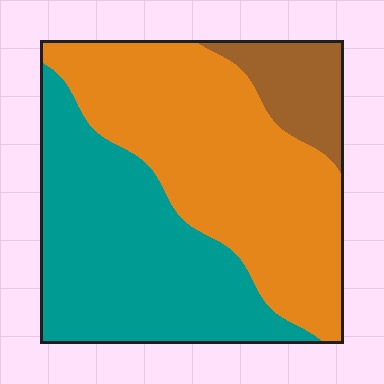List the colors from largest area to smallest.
From largest to smallest: orange, teal, brown.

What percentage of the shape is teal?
Teal takes up about two fifths (2/5) of the shape.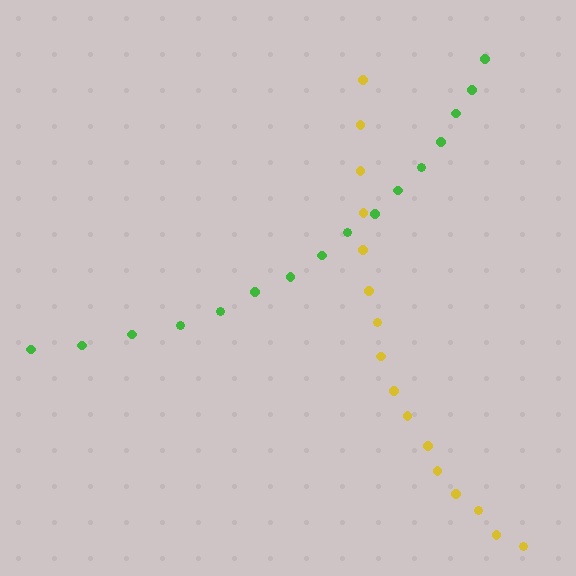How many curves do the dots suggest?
There are 2 distinct paths.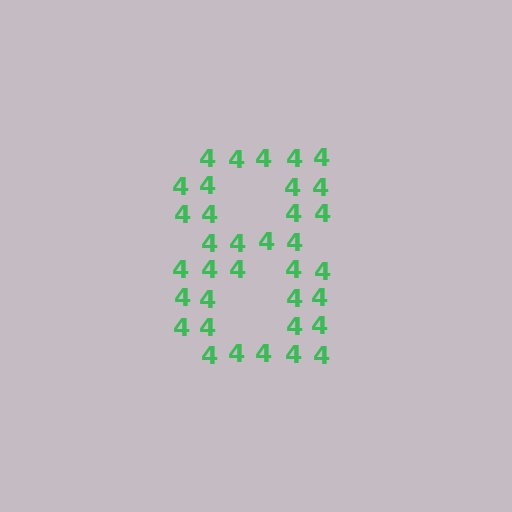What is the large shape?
The large shape is the digit 8.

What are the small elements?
The small elements are digit 4's.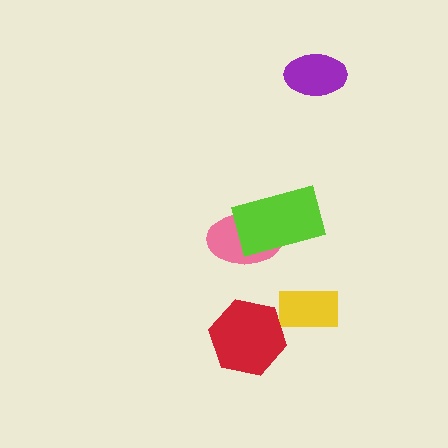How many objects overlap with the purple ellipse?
0 objects overlap with the purple ellipse.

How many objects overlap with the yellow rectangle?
0 objects overlap with the yellow rectangle.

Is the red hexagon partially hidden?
No, no other shape covers it.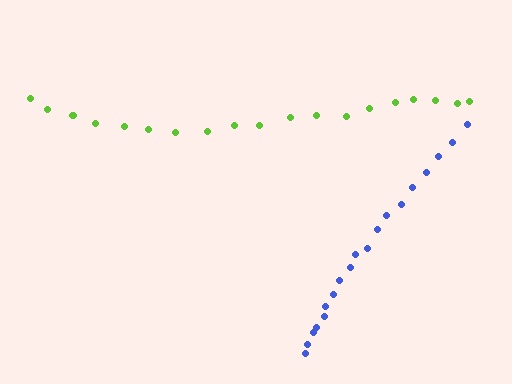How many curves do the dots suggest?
There are 2 distinct paths.